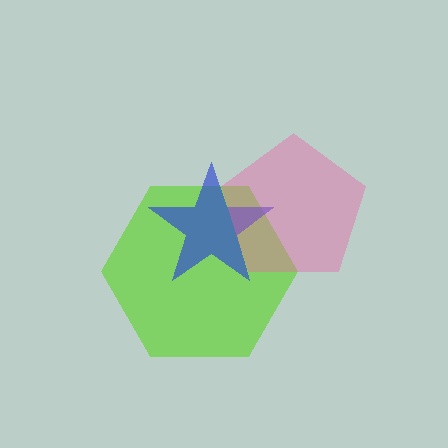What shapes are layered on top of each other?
The layered shapes are: a lime hexagon, a blue star, a pink pentagon.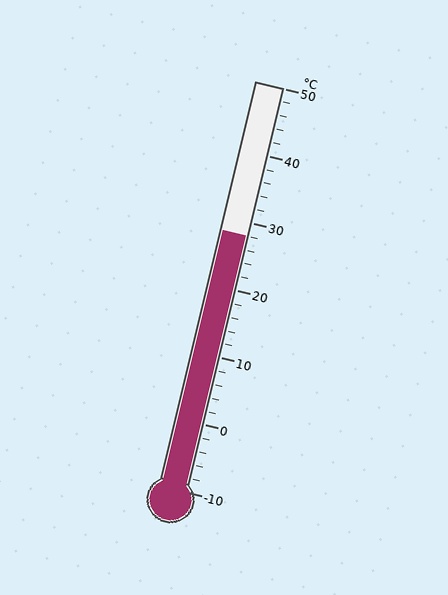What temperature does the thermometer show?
The thermometer shows approximately 28°C.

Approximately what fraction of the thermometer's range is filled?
The thermometer is filled to approximately 65% of its range.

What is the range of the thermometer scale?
The thermometer scale ranges from -10°C to 50°C.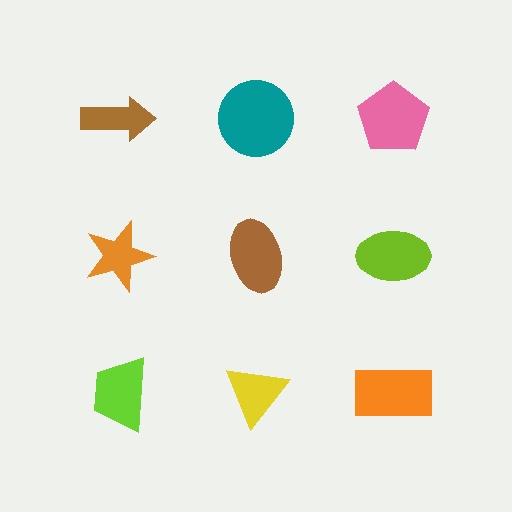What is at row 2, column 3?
A lime ellipse.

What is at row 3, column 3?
An orange rectangle.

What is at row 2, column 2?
A brown ellipse.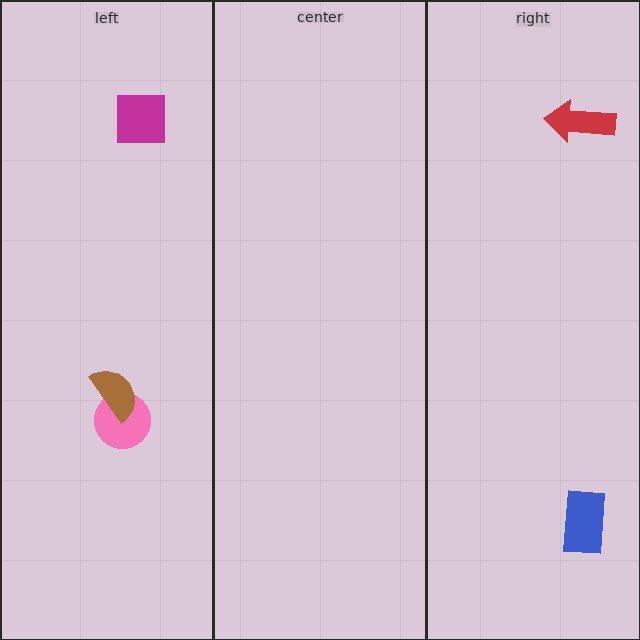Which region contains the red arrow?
The right region.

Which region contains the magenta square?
The left region.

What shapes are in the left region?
The pink circle, the brown semicircle, the magenta square.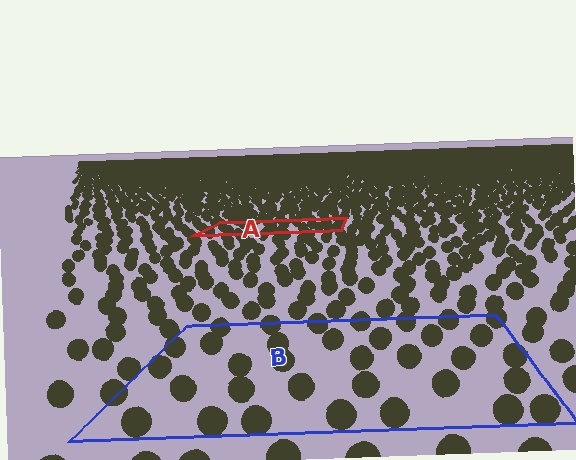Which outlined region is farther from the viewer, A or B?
Region A is farther from the viewer — the texture elements inside it appear smaller and more densely packed.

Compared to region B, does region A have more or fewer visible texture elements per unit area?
Region A has more texture elements per unit area — they are packed more densely because it is farther away.